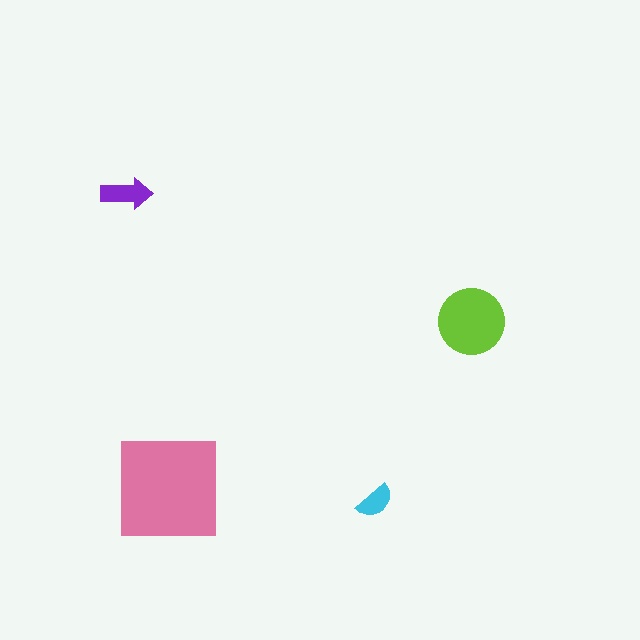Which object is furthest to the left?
The purple arrow is leftmost.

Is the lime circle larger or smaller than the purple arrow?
Larger.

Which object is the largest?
The pink square.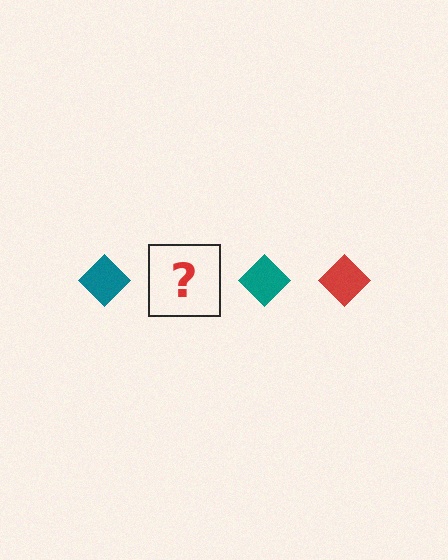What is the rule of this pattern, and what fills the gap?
The rule is that the pattern cycles through teal, red diamonds. The gap should be filled with a red diamond.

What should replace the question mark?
The question mark should be replaced with a red diamond.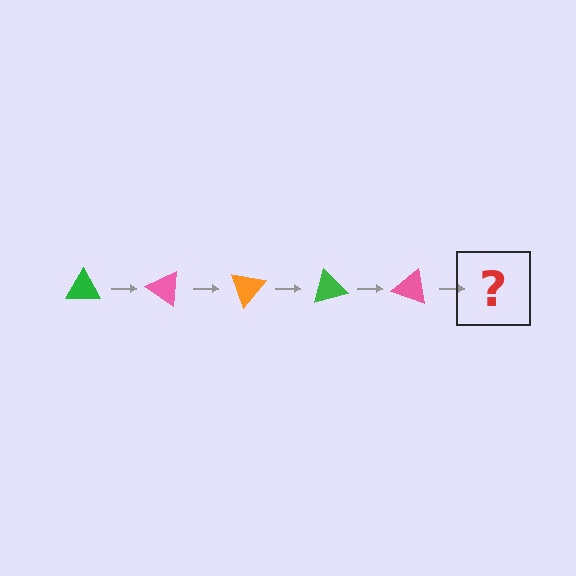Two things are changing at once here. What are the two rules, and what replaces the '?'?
The two rules are that it rotates 35 degrees each step and the color cycles through green, pink, and orange. The '?' should be an orange triangle, rotated 175 degrees from the start.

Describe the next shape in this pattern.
It should be an orange triangle, rotated 175 degrees from the start.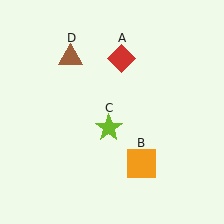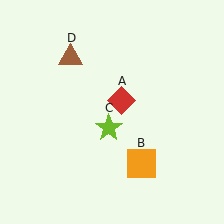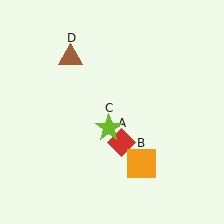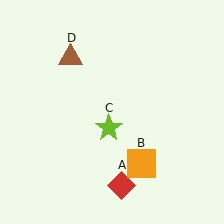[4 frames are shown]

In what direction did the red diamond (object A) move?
The red diamond (object A) moved down.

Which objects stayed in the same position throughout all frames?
Orange square (object B) and lime star (object C) and brown triangle (object D) remained stationary.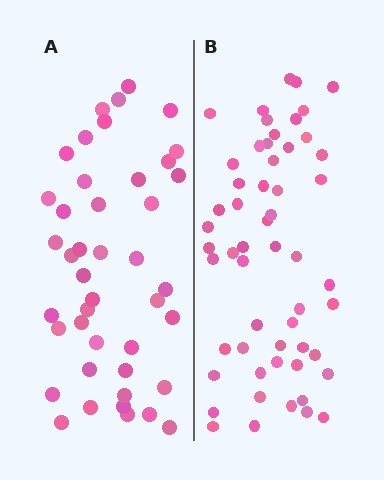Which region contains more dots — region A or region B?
Region B (the right region) has more dots.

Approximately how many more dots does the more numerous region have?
Region B has roughly 12 or so more dots than region A.